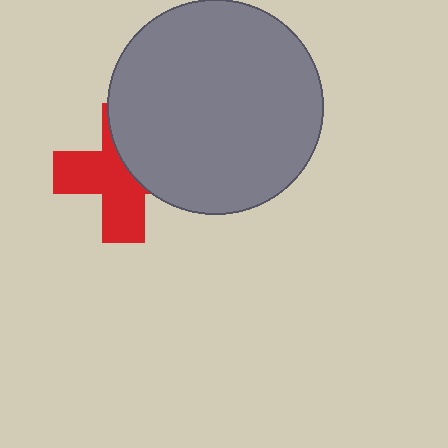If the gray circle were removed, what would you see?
You would see the complete red cross.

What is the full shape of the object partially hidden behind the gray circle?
The partially hidden object is a red cross.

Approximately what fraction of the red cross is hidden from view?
Roughly 43% of the red cross is hidden behind the gray circle.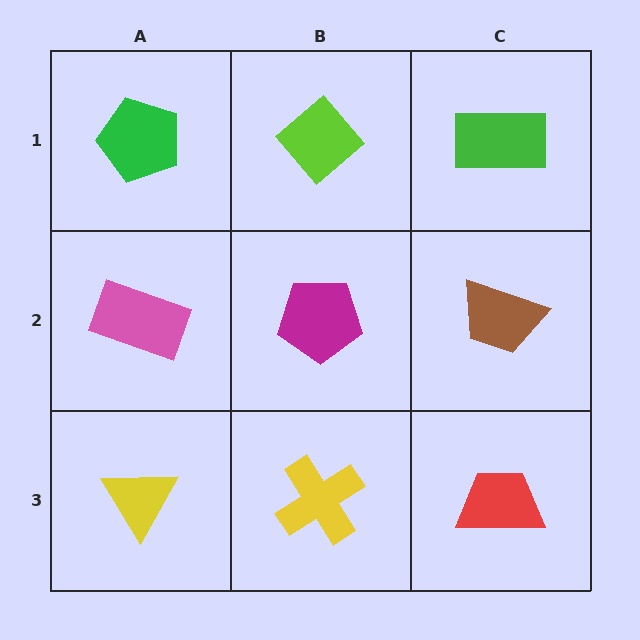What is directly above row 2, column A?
A green pentagon.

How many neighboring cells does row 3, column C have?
2.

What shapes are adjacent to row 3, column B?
A magenta pentagon (row 2, column B), a yellow triangle (row 3, column A), a red trapezoid (row 3, column C).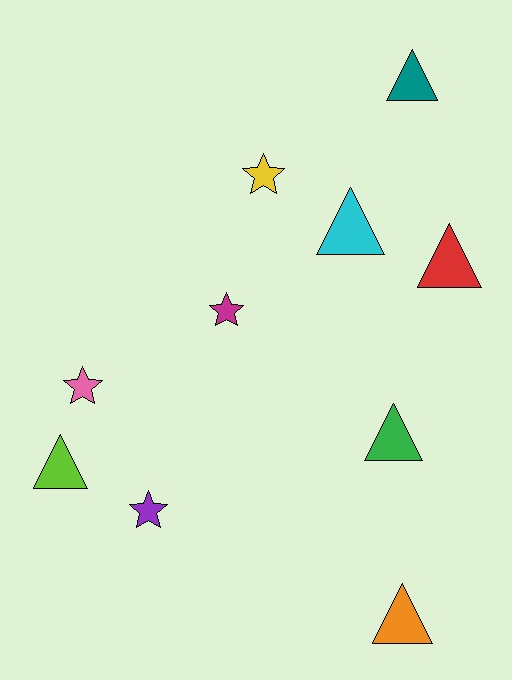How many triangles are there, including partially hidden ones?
There are 6 triangles.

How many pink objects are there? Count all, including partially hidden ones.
There is 1 pink object.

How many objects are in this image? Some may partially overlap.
There are 10 objects.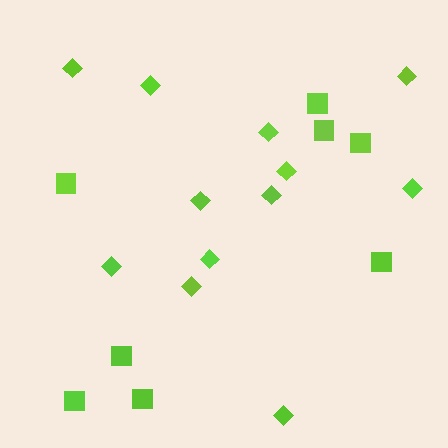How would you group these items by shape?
There are 2 groups: one group of squares (8) and one group of diamonds (12).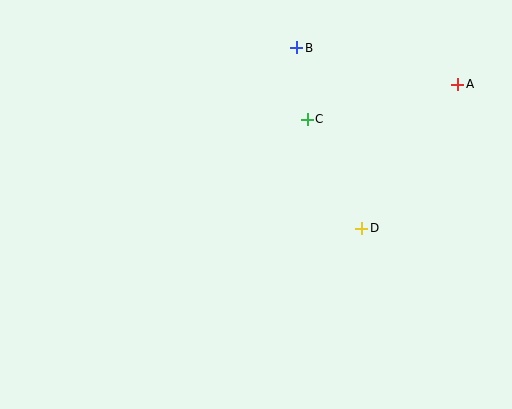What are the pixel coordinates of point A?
Point A is at (458, 84).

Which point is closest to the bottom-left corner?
Point D is closest to the bottom-left corner.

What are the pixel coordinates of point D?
Point D is at (362, 228).